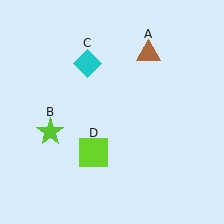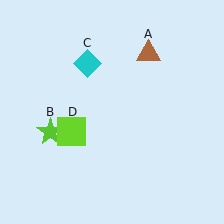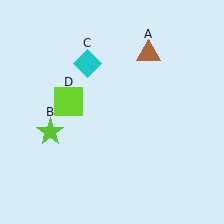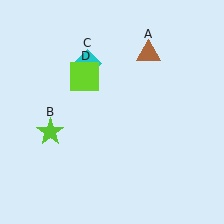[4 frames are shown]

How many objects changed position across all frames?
1 object changed position: lime square (object D).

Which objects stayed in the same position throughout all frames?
Brown triangle (object A) and lime star (object B) and cyan diamond (object C) remained stationary.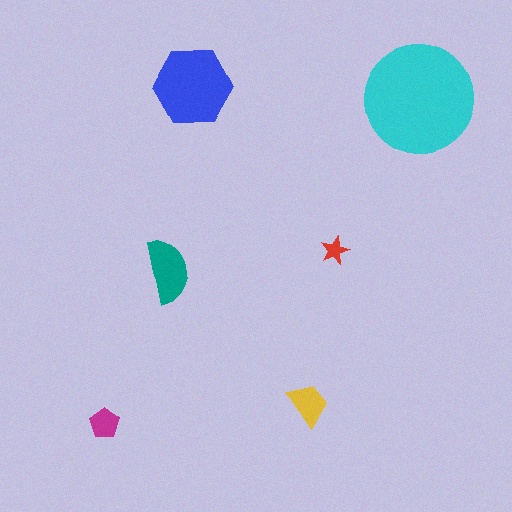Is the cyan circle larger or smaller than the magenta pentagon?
Larger.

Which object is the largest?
The cyan circle.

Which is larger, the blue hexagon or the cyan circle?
The cyan circle.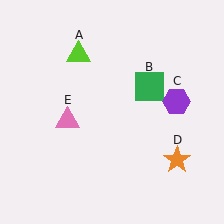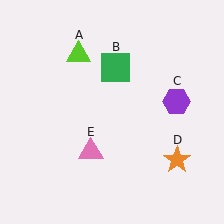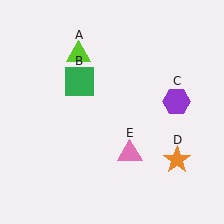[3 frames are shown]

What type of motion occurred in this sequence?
The green square (object B), pink triangle (object E) rotated counterclockwise around the center of the scene.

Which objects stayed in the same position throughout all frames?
Lime triangle (object A) and purple hexagon (object C) and orange star (object D) remained stationary.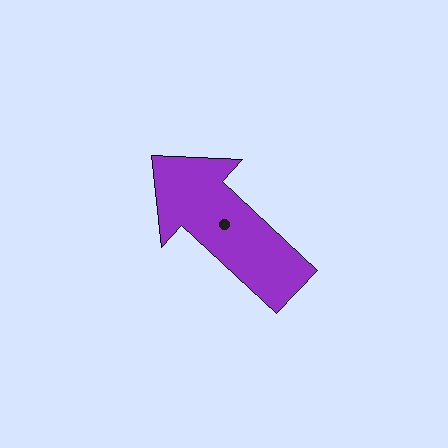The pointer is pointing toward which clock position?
Roughly 10 o'clock.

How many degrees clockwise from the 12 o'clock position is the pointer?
Approximately 313 degrees.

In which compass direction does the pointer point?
Northwest.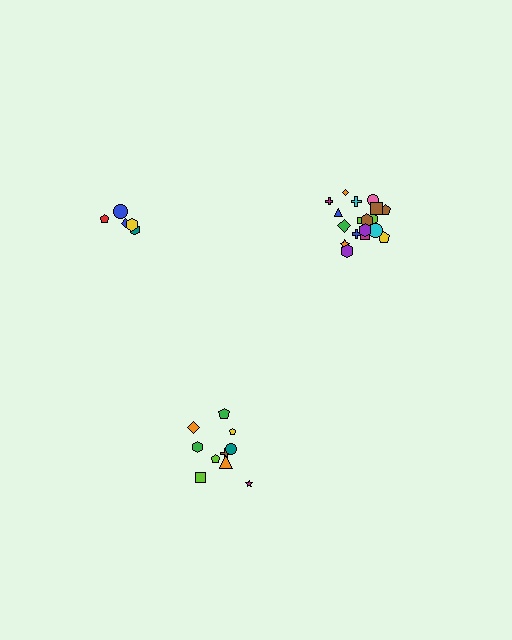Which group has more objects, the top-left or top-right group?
The top-right group.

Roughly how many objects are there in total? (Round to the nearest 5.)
Roughly 35 objects in total.